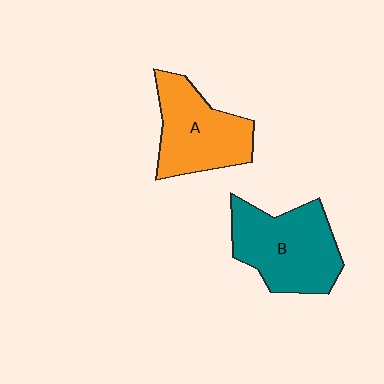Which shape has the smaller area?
Shape A (orange).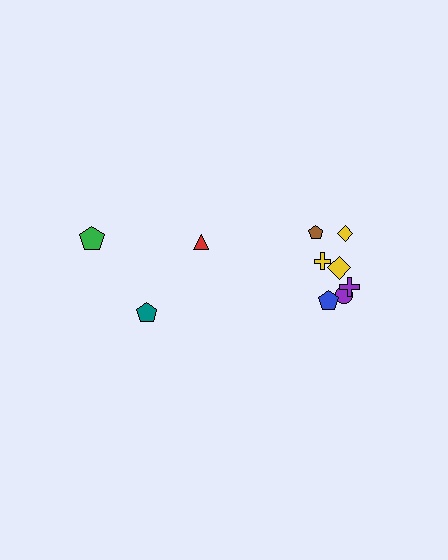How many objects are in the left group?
There are 3 objects.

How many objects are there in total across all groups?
There are 10 objects.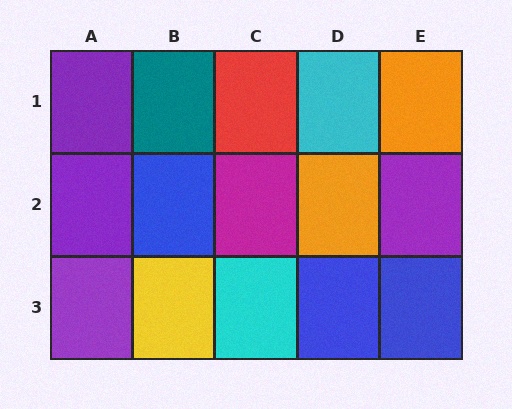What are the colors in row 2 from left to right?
Purple, blue, magenta, orange, purple.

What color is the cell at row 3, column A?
Purple.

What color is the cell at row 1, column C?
Red.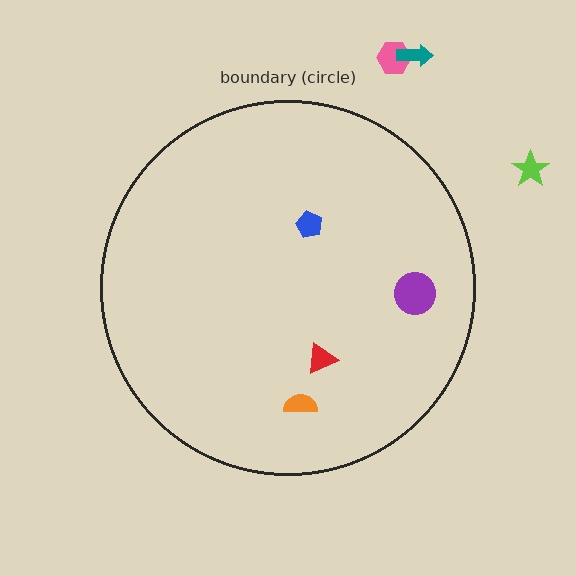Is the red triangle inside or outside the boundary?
Inside.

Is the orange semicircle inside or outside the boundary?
Inside.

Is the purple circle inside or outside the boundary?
Inside.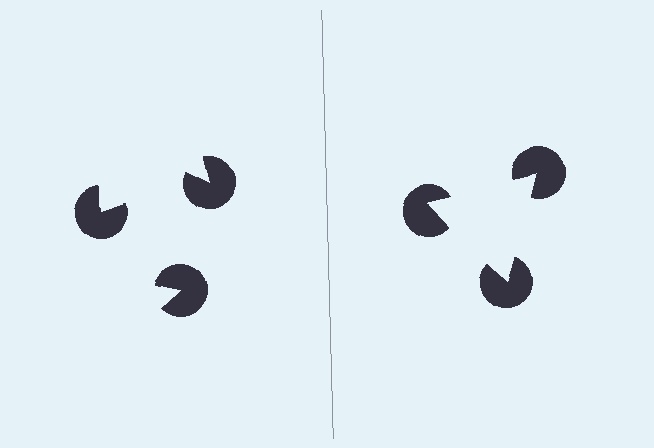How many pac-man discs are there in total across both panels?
6 — 3 on each side.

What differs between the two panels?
The pac-man discs are positioned identically on both sides; only the wedge orientations differ. On the right they align to a triangle; on the left they are misaligned.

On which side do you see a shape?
An illusory triangle appears on the right side. On the left side the wedge cuts are rotated, so no coherent shape forms.